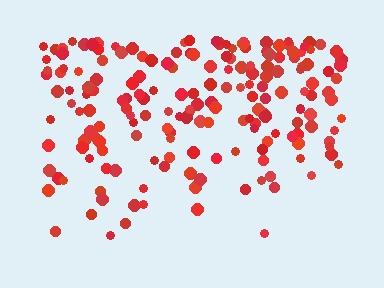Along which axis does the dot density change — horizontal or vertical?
Vertical.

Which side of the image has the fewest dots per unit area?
The bottom.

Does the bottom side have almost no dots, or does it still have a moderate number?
Still a moderate number, just noticeably fewer than the top.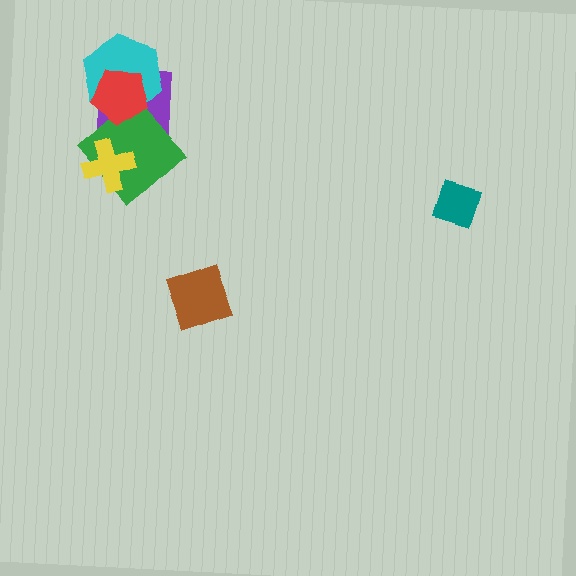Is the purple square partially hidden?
Yes, it is partially covered by another shape.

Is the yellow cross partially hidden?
No, no other shape covers it.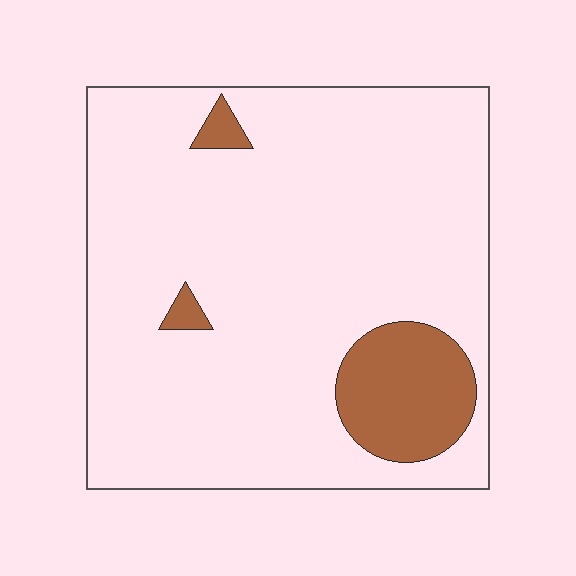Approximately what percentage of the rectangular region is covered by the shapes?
Approximately 10%.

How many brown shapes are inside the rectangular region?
3.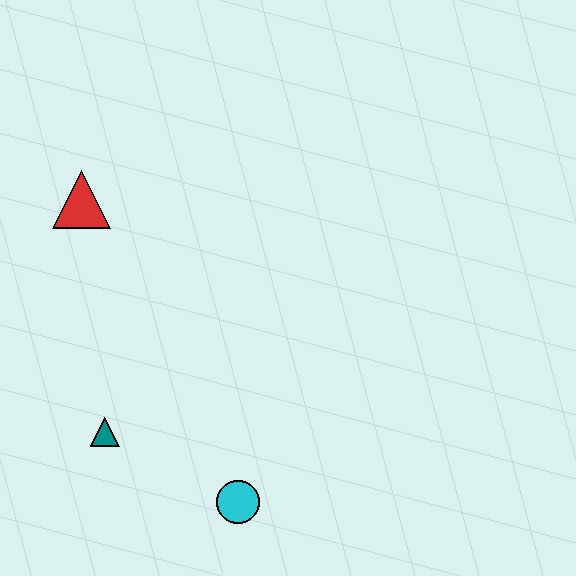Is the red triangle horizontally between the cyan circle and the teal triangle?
No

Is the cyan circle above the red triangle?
No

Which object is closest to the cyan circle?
The teal triangle is closest to the cyan circle.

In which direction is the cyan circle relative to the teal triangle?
The cyan circle is to the right of the teal triangle.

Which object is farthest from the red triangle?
The cyan circle is farthest from the red triangle.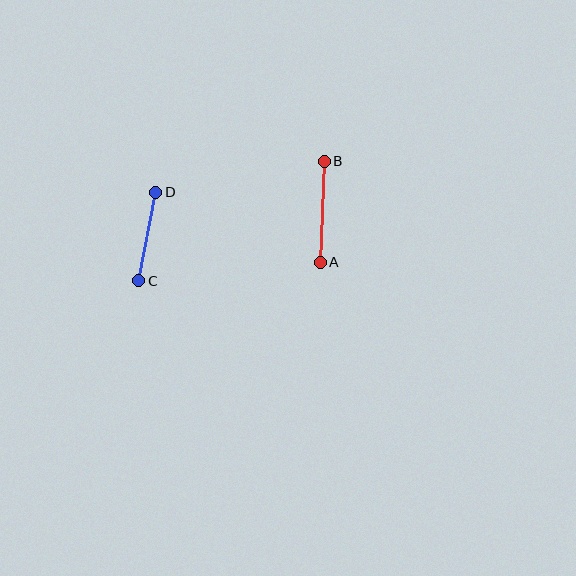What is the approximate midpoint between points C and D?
The midpoint is at approximately (147, 236) pixels.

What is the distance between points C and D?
The distance is approximately 90 pixels.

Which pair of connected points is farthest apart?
Points A and B are farthest apart.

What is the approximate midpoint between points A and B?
The midpoint is at approximately (322, 212) pixels.